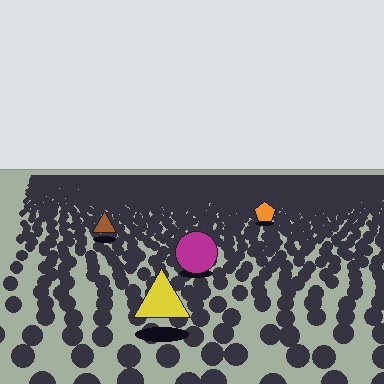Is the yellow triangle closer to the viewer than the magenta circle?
Yes. The yellow triangle is closer — you can tell from the texture gradient: the ground texture is coarser near it.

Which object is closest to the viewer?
The yellow triangle is closest. The texture marks near it are larger and more spread out.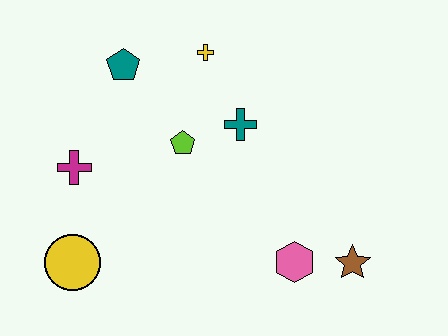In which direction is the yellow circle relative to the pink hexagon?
The yellow circle is to the left of the pink hexagon.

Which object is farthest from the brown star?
The teal pentagon is farthest from the brown star.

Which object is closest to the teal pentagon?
The yellow cross is closest to the teal pentagon.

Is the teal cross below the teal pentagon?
Yes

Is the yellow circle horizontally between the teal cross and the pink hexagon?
No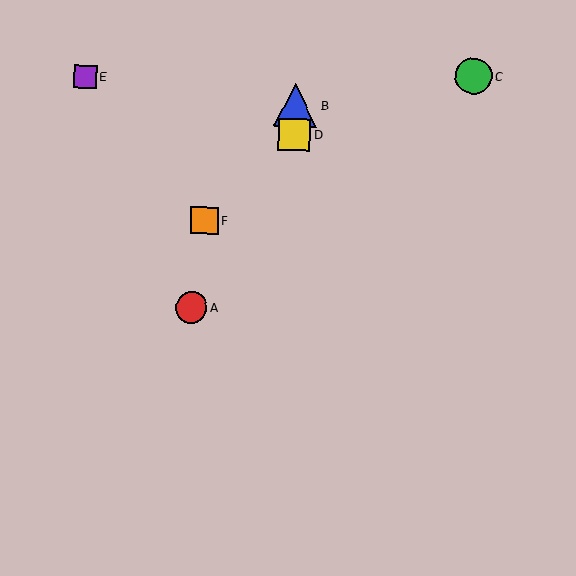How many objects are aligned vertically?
2 objects (B, D) are aligned vertically.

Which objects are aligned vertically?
Objects B, D are aligned vertically.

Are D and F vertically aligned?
No, D is at x≈295 and F is at x≈204.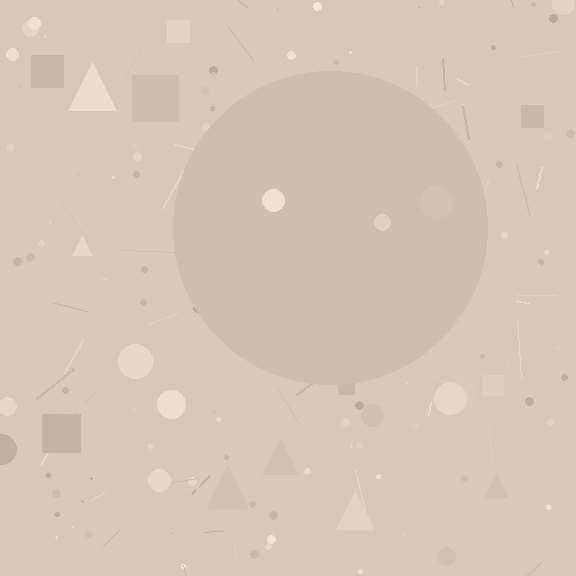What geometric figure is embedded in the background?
A circle is embedded in the background.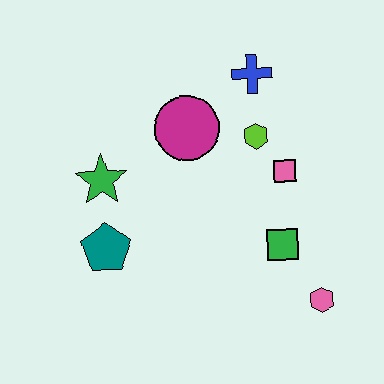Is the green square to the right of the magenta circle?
Yes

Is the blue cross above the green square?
Yes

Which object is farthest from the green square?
The green star is farthest from the green square.